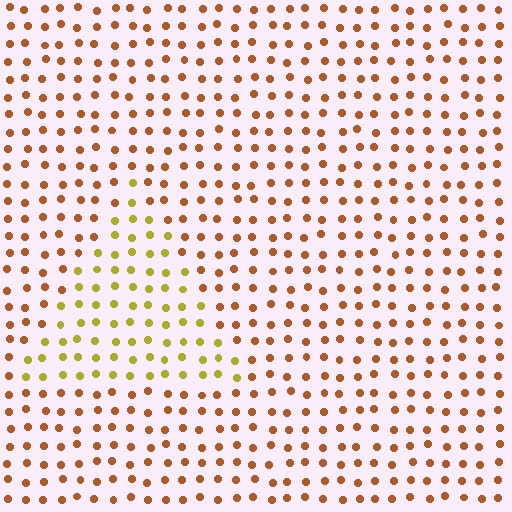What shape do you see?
I see a triangle.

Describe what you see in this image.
The image is filled with small brown elements in a uniform arrangement. A triangle-shaped region is visible where the elements are tinted to a slightly different hue, forming a subtle color boundary.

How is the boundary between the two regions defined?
The boundary is defined purely by a slight shift in hue (about 38 degrees). Spacing, size, and orientation are identical on both sides.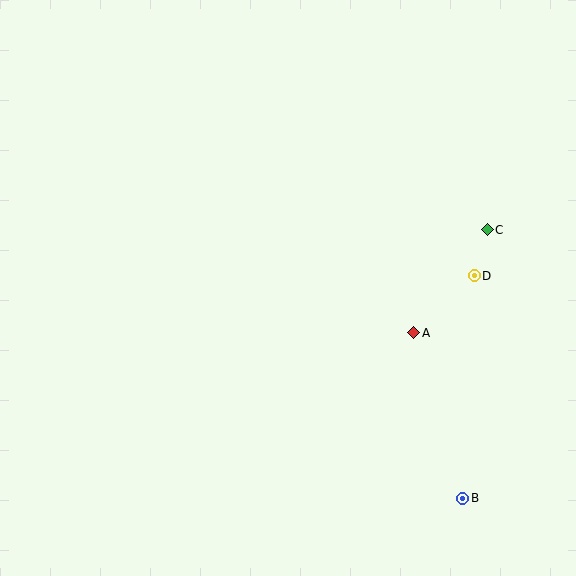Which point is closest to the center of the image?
Point A at (414, 333) is closest to the center.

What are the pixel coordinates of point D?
Point D is at (474, 276).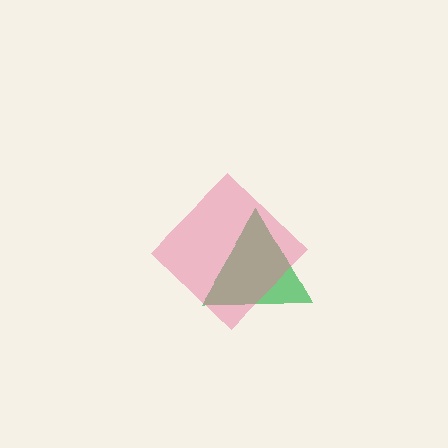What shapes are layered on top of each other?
The layered shapes are: a green triangle, a pink diamond.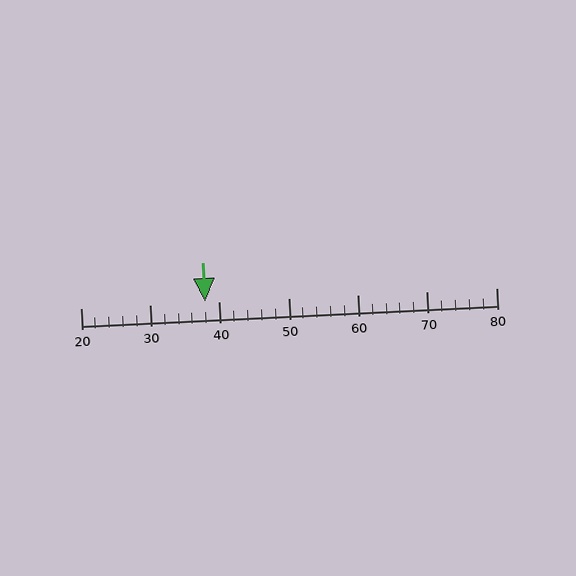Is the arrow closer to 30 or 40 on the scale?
The arrow is closer to 40.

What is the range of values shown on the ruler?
The ruler shows values from 20 to 80.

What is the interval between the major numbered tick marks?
The major tick marks are spaced 10 units apart.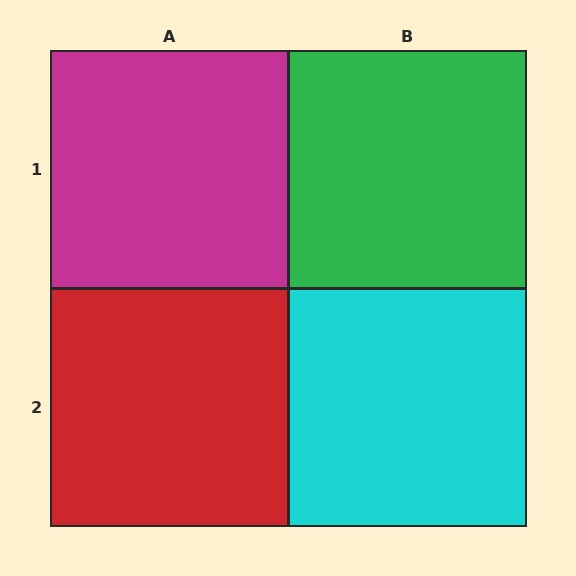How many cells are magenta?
1 cell is magenta.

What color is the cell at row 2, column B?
Cyan.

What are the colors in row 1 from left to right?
Magenta, green.